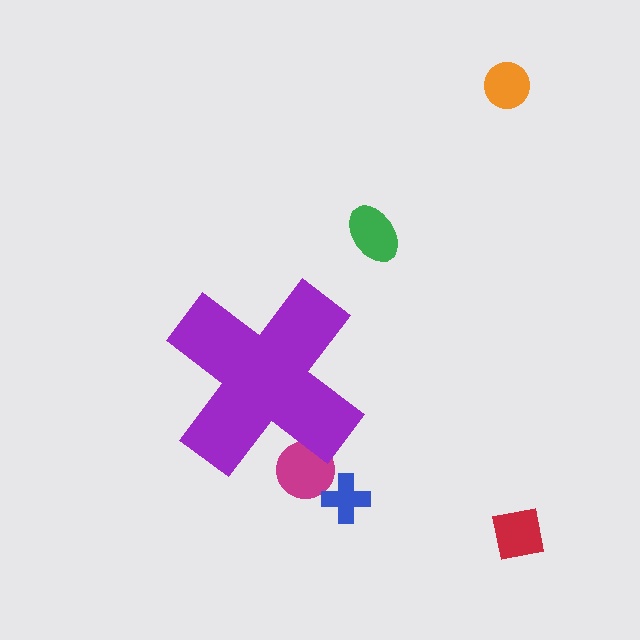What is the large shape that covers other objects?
A purple cross.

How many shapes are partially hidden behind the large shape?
1 shape is partially hidden.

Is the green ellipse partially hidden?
No, the green ellipse is fully visible.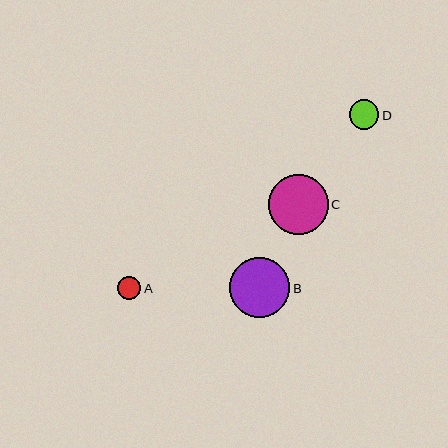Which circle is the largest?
Circle B is the largest with a size of approximately 61 pixels.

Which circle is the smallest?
Circle A is the smallest with a size of approximately 23 pixels.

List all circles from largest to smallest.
From largest to smallest: B, C, D, A.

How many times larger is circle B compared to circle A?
Circle B is approximately 2.7 times the size of circle A.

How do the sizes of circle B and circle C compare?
Circle B and circle C are approximately the same size.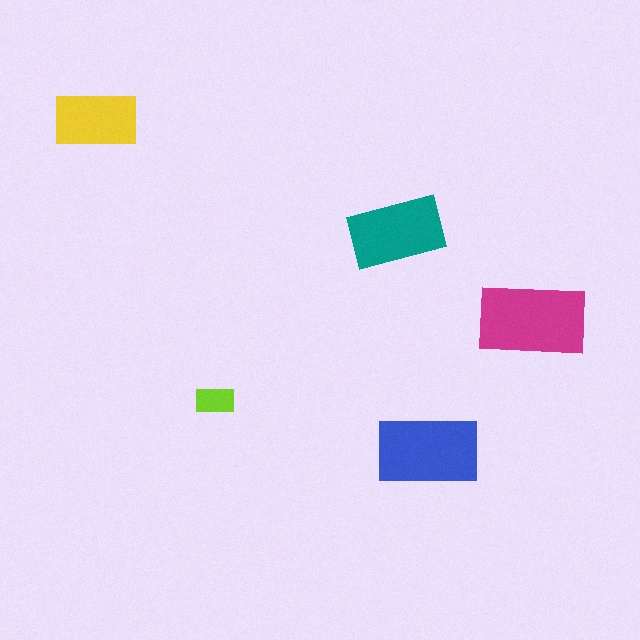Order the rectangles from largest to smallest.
the magenta one, the blue one, the teal one, the yellow one, the lime one.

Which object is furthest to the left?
The yellow rectangle is leftmost.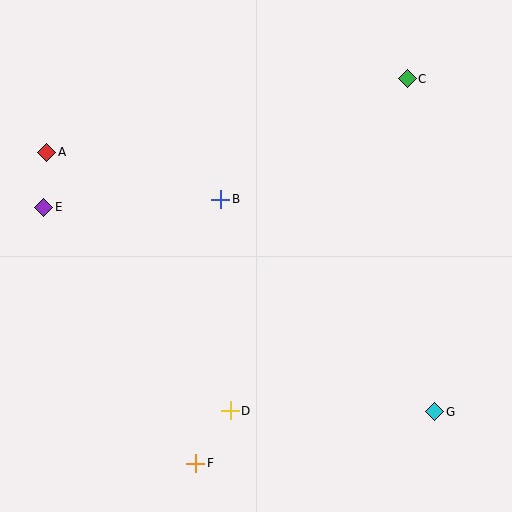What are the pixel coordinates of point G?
Point G is at (435, 412).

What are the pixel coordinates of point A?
Point A is at (47, 152).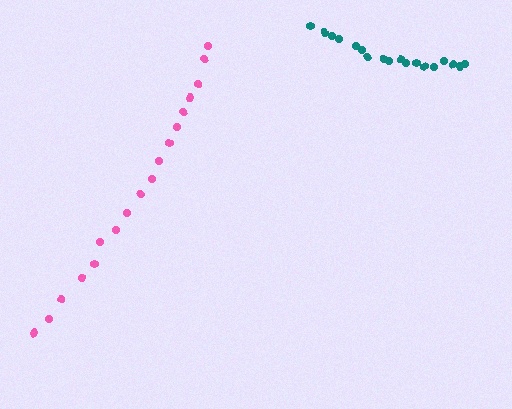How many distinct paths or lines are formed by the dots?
There are 2 distinct paths.